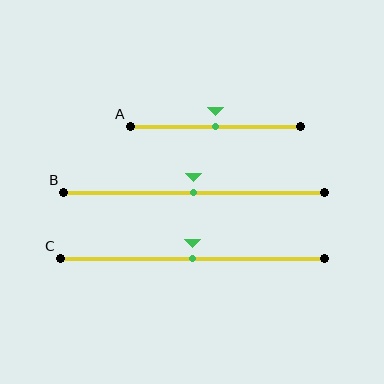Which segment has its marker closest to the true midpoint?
Segment A has its marker closest to the true midpoint.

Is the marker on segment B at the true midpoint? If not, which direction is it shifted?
Yes, the marker on segment B is at the true midpoint.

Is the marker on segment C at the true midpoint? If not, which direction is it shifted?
Yes, the marker on segment C is at the true midpoint.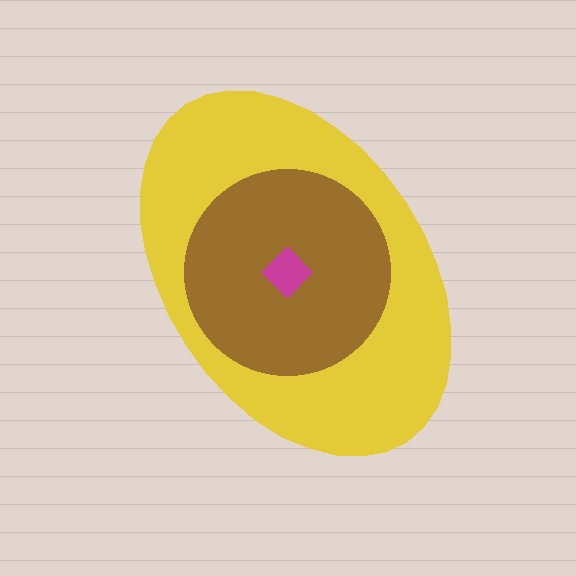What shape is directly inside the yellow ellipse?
The brown circle.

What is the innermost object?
The magenta diamond.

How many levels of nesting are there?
3.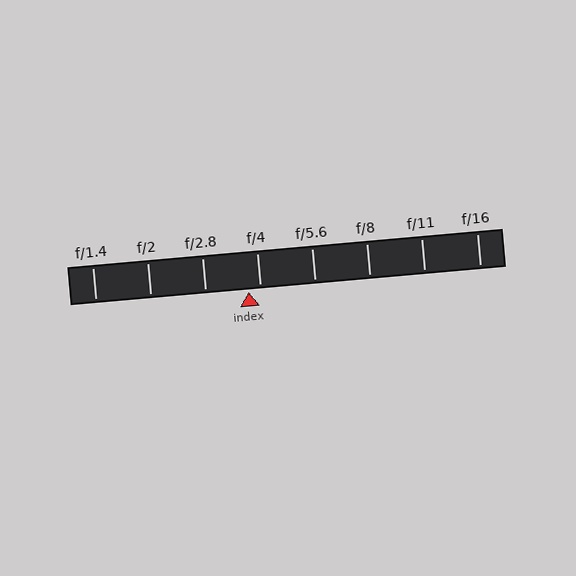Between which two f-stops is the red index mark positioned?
The index mark is between f/2.8 and f/4.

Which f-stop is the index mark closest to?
The index mark is closest to f/4.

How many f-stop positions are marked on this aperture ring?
There are 8 f-stop positions marked.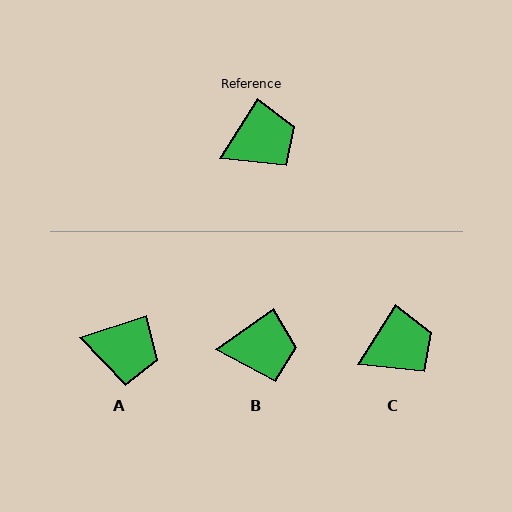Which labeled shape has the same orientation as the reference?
C.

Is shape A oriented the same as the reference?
No, it is off by about 40 degrees.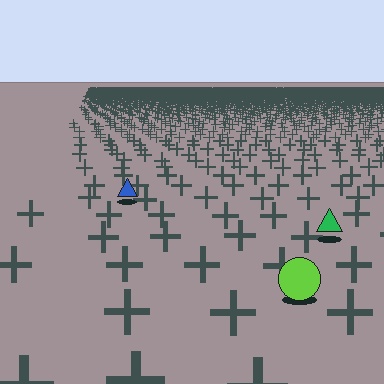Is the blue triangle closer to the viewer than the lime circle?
No. The lime circle is closer — you can tell from the texture gradient: the ground texture is coarser near it.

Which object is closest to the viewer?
The lime circle is closest. The texture marks near it are larger and more spread out.